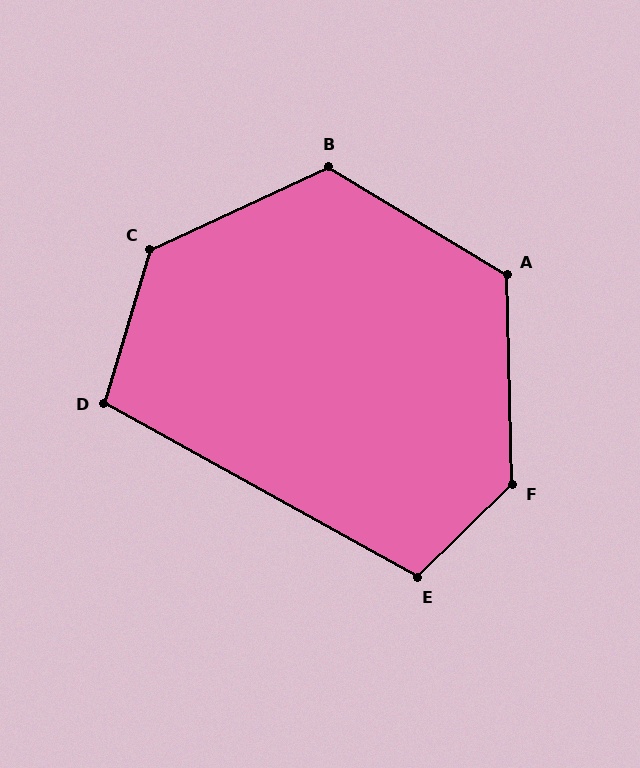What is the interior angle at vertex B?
Approximately 124 degrees (obtuse).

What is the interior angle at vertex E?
Approximately 106 degrees (obtuse).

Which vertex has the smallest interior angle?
D, at approximately 102 degrees.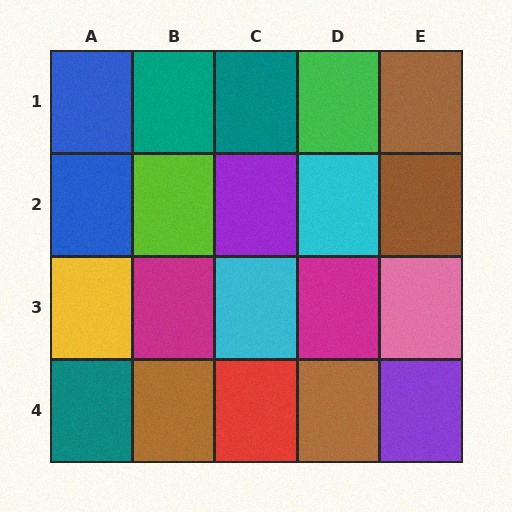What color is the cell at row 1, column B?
Teal.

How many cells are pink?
1 cell is pink.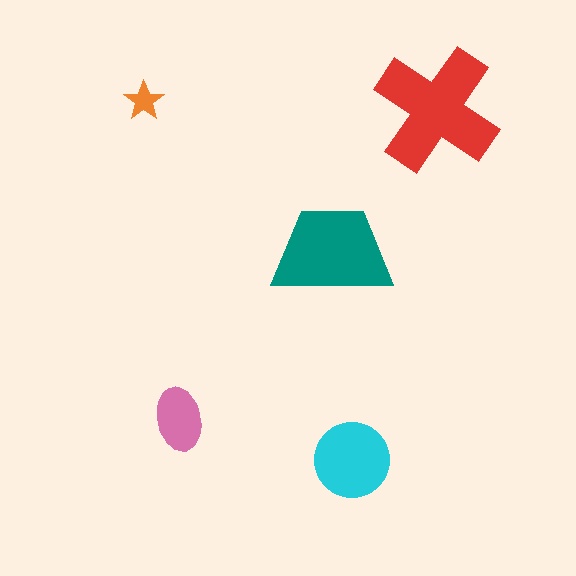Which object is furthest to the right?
The red cross is rightmost.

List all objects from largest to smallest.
The red cross, the teal trapezoid, the cyan circle, the pink ellipse, the orange star.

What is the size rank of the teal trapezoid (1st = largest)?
2nd.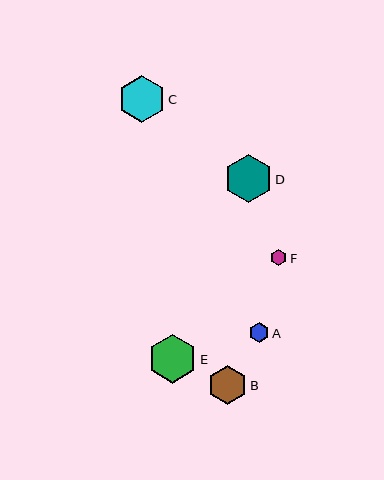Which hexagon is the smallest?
Hexagon F is the smallest with a size of approximately 17 pixels.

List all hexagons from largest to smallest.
From largest to smallest: E, D, C, B, A, F.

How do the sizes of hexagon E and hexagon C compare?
Hexagon E and hexagon C are approximately the same size.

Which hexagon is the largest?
Hexagon E is the largest with a size of approximately 49 pixels.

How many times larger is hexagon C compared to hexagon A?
Hexagon C is approximately 2.4 times the size of hexagon A.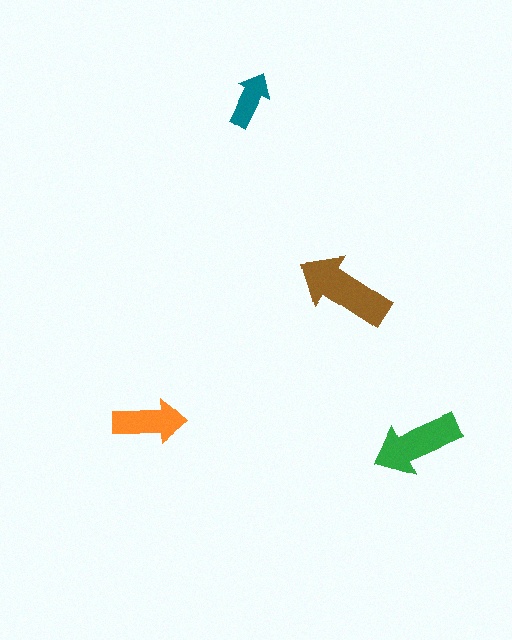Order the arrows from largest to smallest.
the brown one, the green one, the orange one, the teal one.